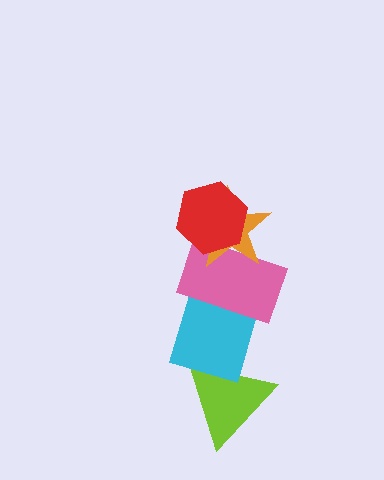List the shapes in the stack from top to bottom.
From top to bottom: the red hexagon, the orange star, the pink rectangle, the cyan diamond, the lime triangle.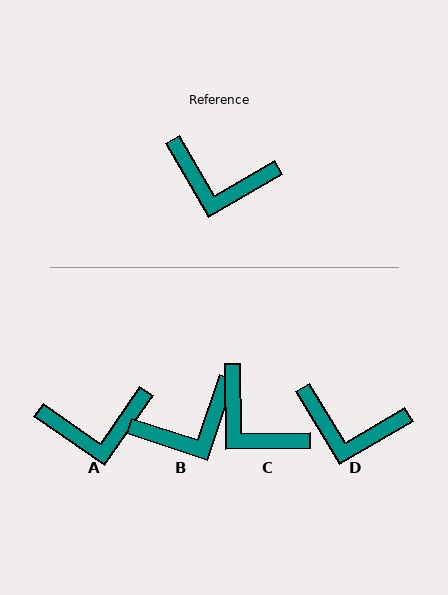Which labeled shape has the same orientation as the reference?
D.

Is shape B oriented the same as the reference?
No, it is off by about 41 degrees.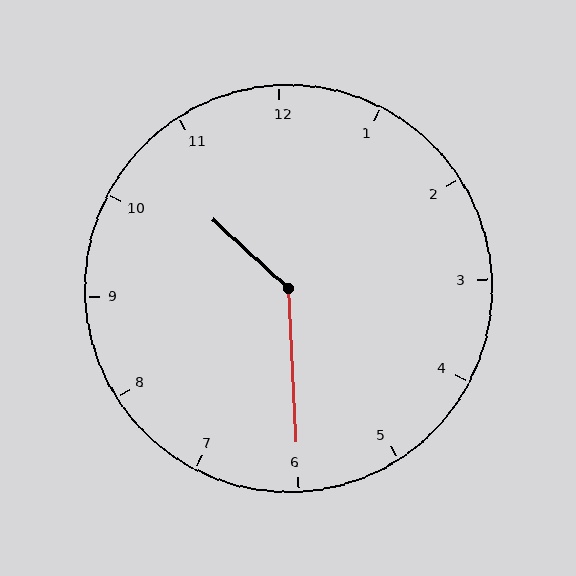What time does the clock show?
10:30.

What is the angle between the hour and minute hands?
Approximately 135 degrees.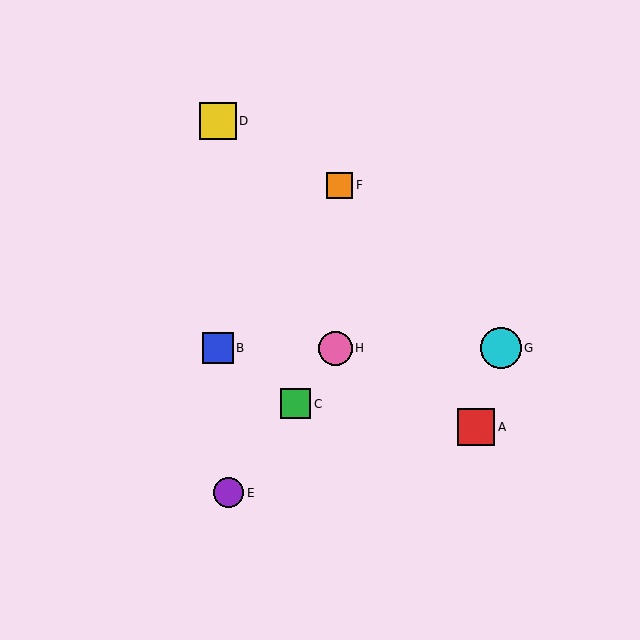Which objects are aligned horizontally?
Objects B, G, H are aligned horizontally.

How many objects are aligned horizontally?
3 objects (B, G, H) are aligned horizontally.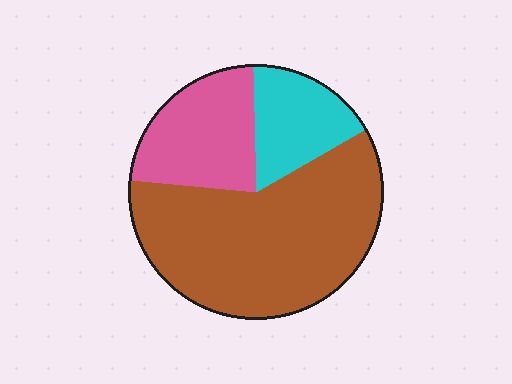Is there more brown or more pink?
Brown.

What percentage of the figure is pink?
Pink takes up about one quarter (1/4) of the figure.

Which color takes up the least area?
Cyan, at roughly 15%.